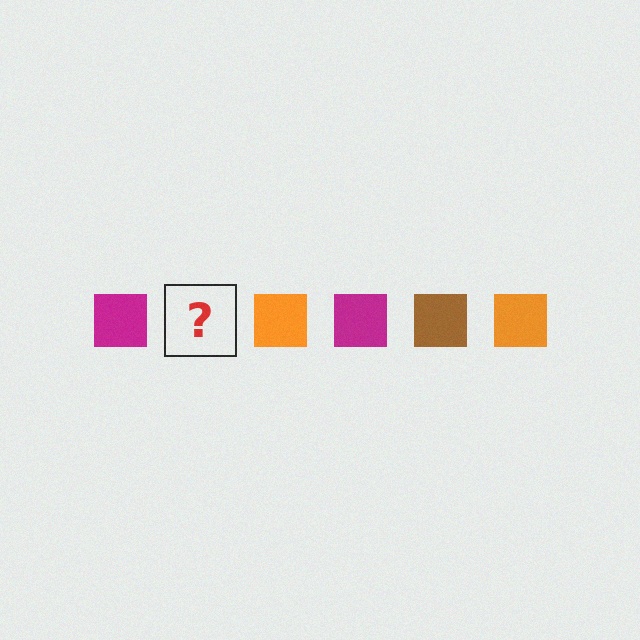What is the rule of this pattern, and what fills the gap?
The rule is that the pattern cycles through magenta, brown, orange squares. The gap should be filled with a brown square.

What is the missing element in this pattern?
The missing element is a brown square.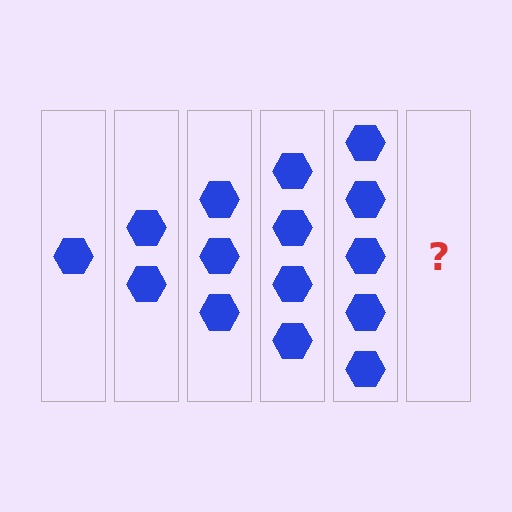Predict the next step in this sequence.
The next step is 6 hexagons.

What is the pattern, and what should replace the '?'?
The pattern is that each step adds one more hexagon. The '?' should be 6 hexagons.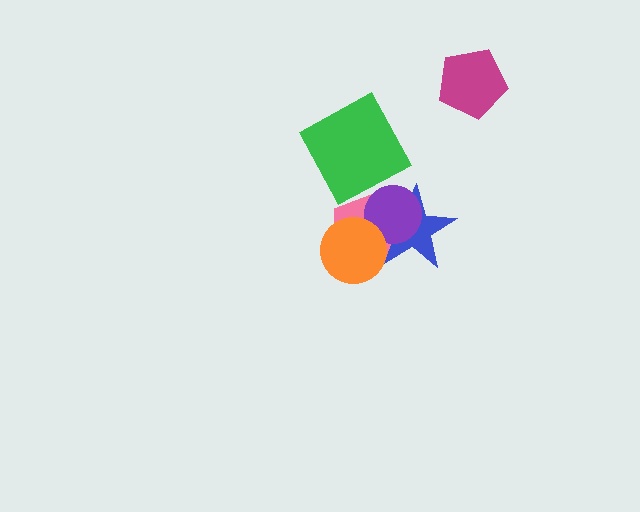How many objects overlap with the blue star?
3 objects overlap with the blue star.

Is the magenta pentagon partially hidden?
No, no other shape covers it.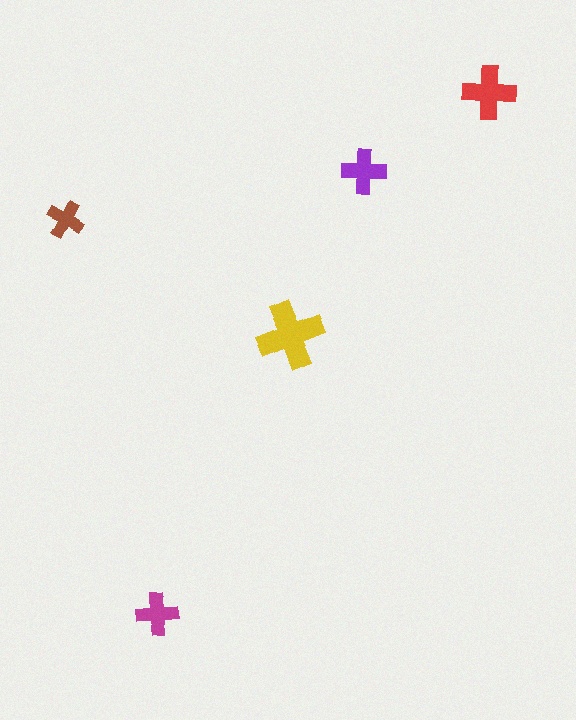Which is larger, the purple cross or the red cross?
The red one.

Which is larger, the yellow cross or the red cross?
The yellow one.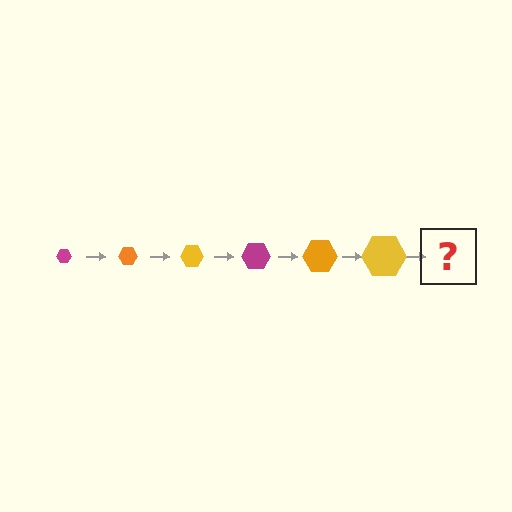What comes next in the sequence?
The next element should be a magenta hexagon, larger than the previous one.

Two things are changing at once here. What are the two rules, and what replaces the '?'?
The two rules are that the hexagon grows larger each step and the color cycles through magenta, orange, and yellow. The '?' should be a magenta hexagon, larger than the previous one.